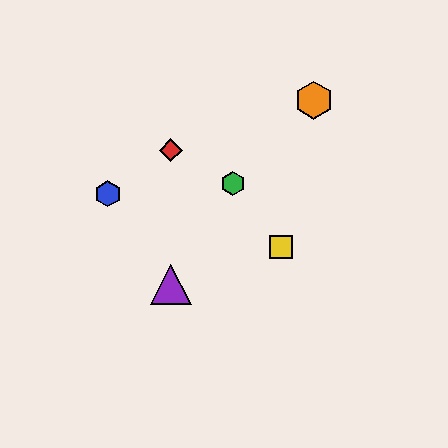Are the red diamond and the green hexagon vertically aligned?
No, the red diamond is at x≈171 and the green hexagon is at x≈233.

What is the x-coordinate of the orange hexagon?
The orange hexagon is at x≈314.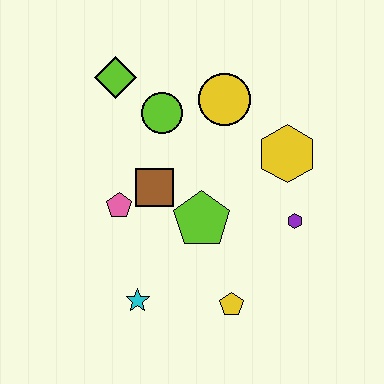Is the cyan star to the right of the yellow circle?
No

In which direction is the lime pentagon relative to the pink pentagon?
The lime pentagon is to the right of the pink pentagon.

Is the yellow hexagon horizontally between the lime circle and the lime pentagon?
No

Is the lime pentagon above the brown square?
No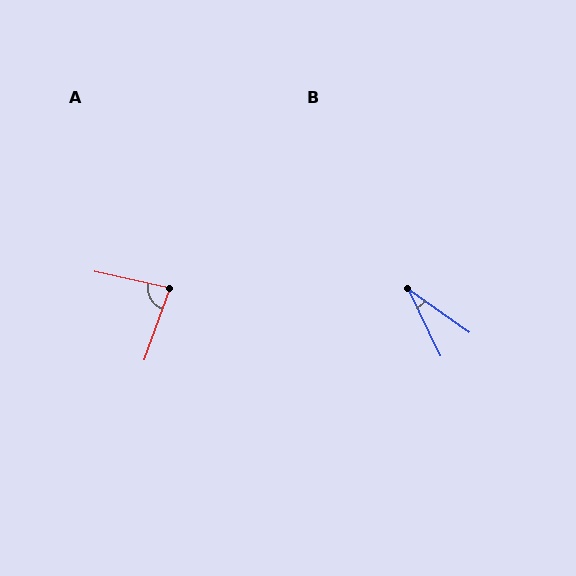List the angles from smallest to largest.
B (30°), A (83°).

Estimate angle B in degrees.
Approximately 30 degrees.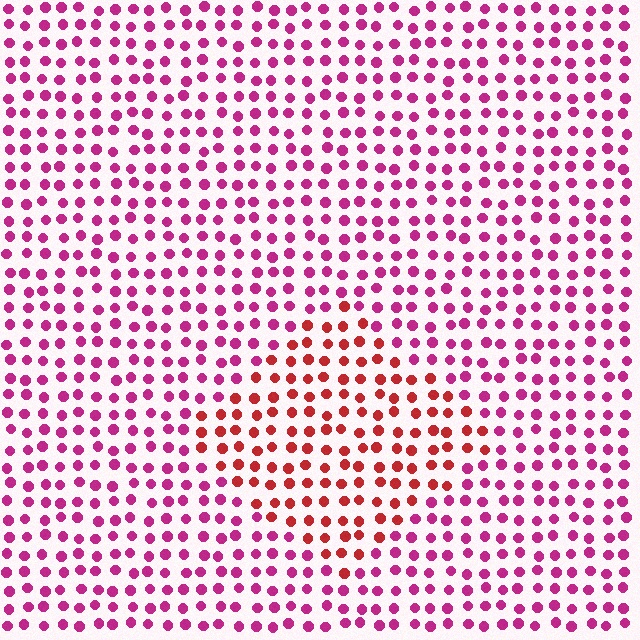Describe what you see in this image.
The image is filled with small magenta elements in a uniform arrangement. A diamond-shaped region is visible where the elements are tinted to a slightly different hue, forming a subtle color boundary.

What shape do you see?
I see a diamond.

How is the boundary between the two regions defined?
The boundary is defined purely by a slight shift in hue (about 36 degrees). Spacing, size, and orientation are identical on both sides.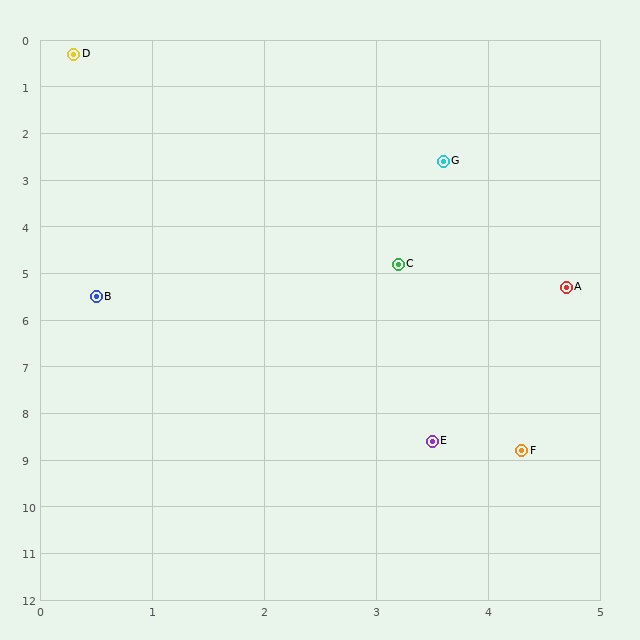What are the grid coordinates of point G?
Point G is at approximately (3.6, 2.6).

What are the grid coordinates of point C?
Point C is at approximately (3.2, 4.8).